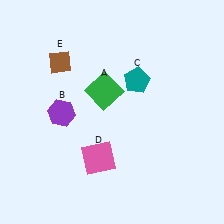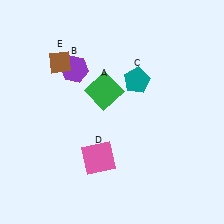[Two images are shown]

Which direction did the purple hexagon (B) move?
The purple hexagon (B) moved up.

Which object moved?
The purple hexagon (B) moved up.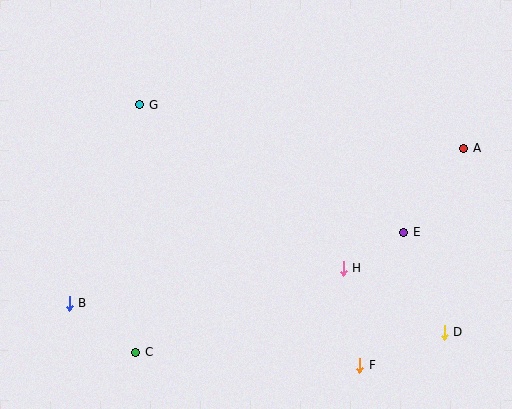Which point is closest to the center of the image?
Point H at (343, 268) is closest to the center.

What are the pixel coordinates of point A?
Point A is at (464, 148).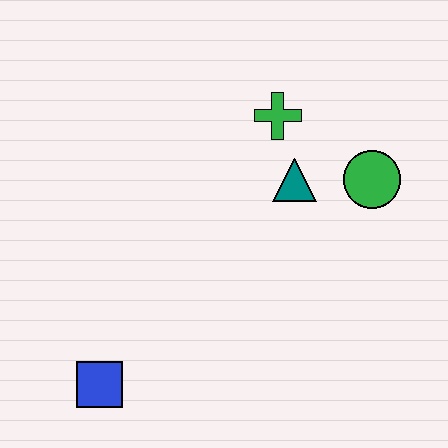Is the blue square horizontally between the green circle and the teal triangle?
No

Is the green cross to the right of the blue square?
Yes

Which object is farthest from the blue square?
The green circle is farthest from the blue square.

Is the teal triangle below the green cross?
Yes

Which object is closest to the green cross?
The teal triangle is closest to the green cross.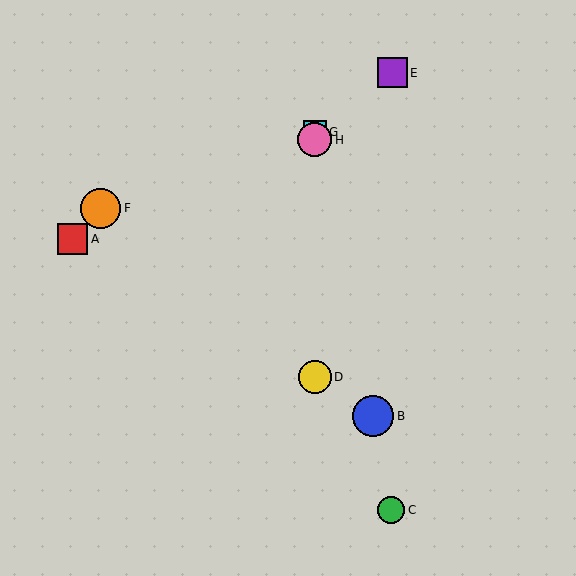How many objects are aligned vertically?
3 objects (D, G, H) are aligned vertically.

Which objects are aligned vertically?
Objects D, G, H are aligned vertically.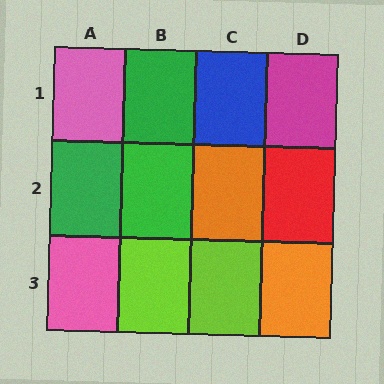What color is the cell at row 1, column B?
Green.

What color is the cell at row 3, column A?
Pink.